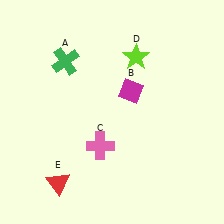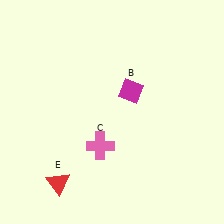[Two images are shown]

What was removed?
The green cross (A), the lime star (D) were removed in Image 2.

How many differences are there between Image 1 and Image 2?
There are 2 differences between the two images.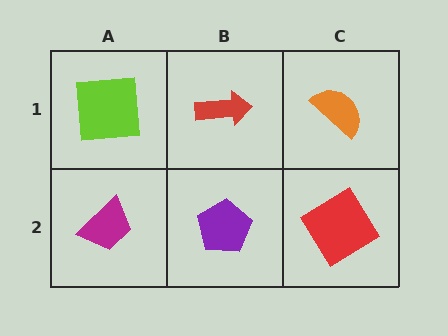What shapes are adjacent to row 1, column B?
A purple pentagon (row 2, column B), a lime square (row 1, column A), an orange semicircle (row 1, column C).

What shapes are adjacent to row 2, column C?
An orange semicircle (row 1, column C), a purple pentagon (row 2, column B).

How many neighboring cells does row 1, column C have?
2.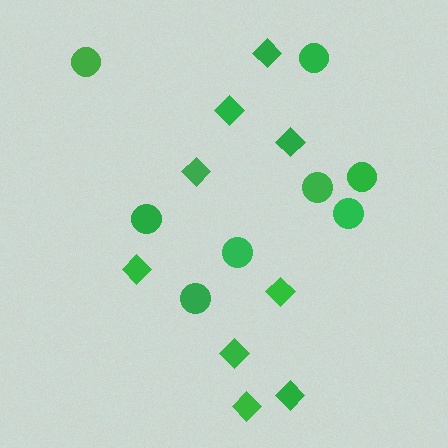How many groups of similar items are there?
There are 2 groups: one group of circles (8) and one group of diamonds (9).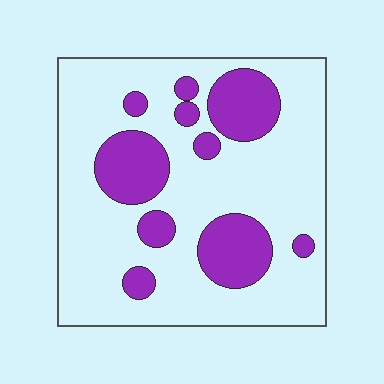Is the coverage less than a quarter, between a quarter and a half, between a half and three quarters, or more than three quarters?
Less than a quarter.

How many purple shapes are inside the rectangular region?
10.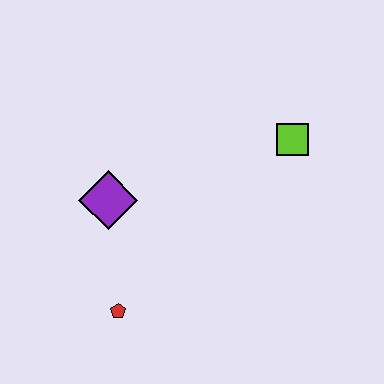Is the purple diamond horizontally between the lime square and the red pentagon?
No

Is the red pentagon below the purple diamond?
Yes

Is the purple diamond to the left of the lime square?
Yes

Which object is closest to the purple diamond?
The red pentagon is closest to the purple diamond.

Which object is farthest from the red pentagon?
The lime square is farthest from the red pentagon.